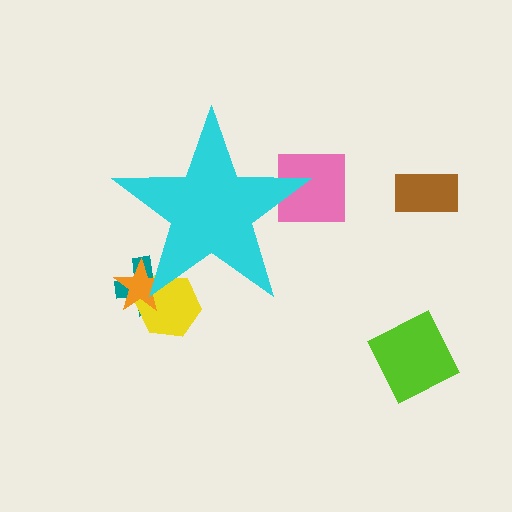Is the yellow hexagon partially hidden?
Yes, the yellow hexagon is partially hidden behind the cyan star.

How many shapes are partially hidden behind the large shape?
4 shapes are partially hidden.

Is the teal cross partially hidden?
Yes, the teal cross is partially hidden behind the cyan star.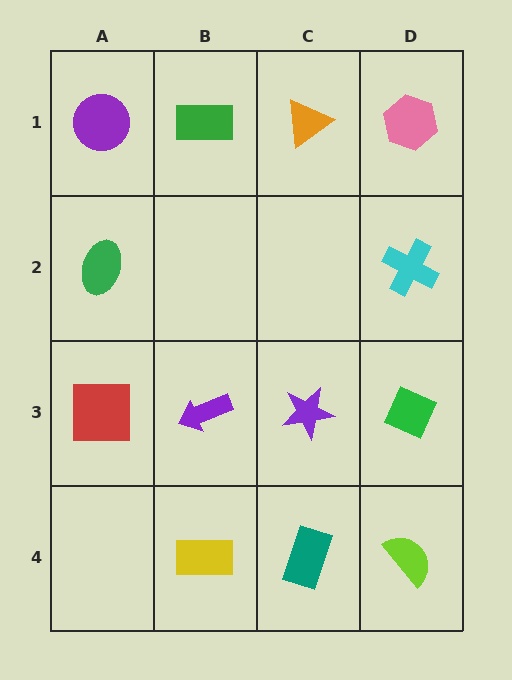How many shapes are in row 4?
3 shapes.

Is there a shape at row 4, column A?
No, that cell is empty.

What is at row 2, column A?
A green ellipse.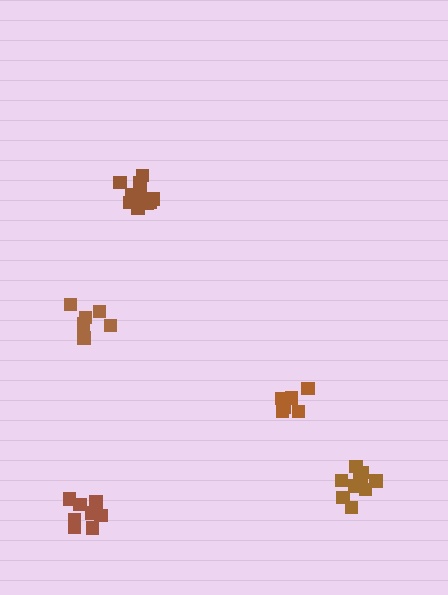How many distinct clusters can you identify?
There are 5 distinct clusters.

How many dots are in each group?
Group 1: 8 dots, Group 2: 9 dots, Group 3: 6 dots, Group 4: 11 dots, Group 5: 11 dots (45 total).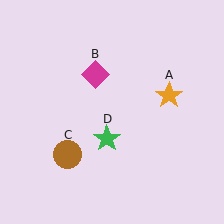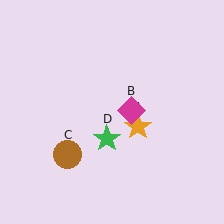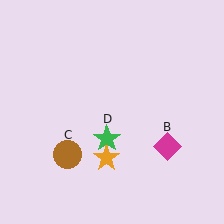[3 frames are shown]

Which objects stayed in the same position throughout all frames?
Brown circle (object C) and green star (object D) remained stationary.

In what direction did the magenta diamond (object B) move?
The magenta diamond (object B) moved down and to the right.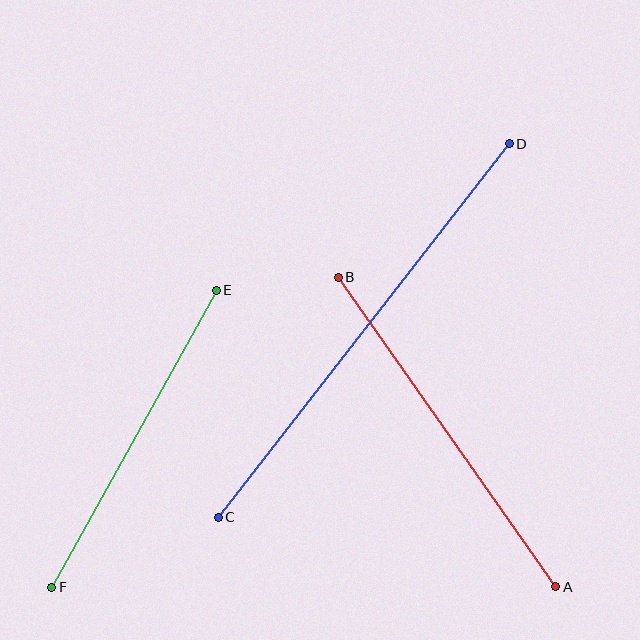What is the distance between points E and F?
The distance is approximately 339 pixels.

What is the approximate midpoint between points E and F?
The midpoint is at approximately (134, 439) pixels.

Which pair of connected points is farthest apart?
Points C and D are farthest apart.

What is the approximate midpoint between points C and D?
The midpoint is at approximately (364, 330) pixels.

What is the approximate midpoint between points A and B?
The midpoint is at approximately (447, 432) pixels.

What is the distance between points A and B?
The distance is approximately 378 pixels.